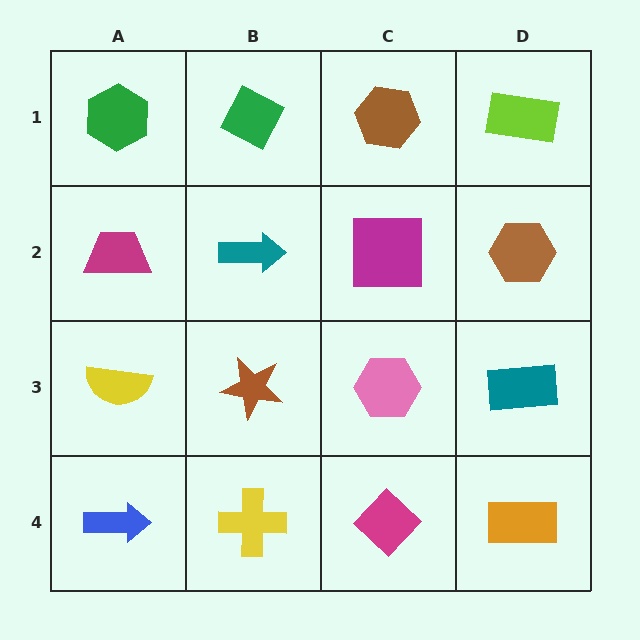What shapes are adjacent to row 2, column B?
A green diamond (row 1, column B), a brown star (row 3, column B), a magenta trapezoid (row 2, column A), a magenta square (row 2, column C).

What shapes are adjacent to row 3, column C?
A magenta square (row 2, column C), a magenta diamond (row 4, column C), a brown star (row 3, column B), a teal rectangle (row 3, column D).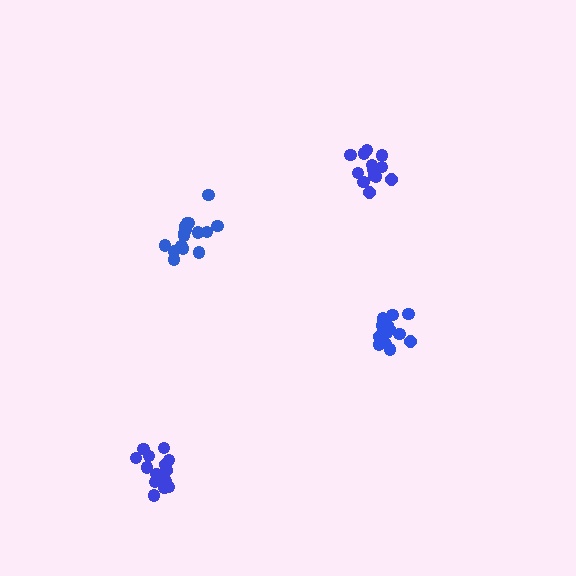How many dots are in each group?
Group 1: 15 dots, Group 2: 16 dots, Group 3: 14 dots, Group 4: 14 dots (59 total).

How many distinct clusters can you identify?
There are 4 distinct clusters.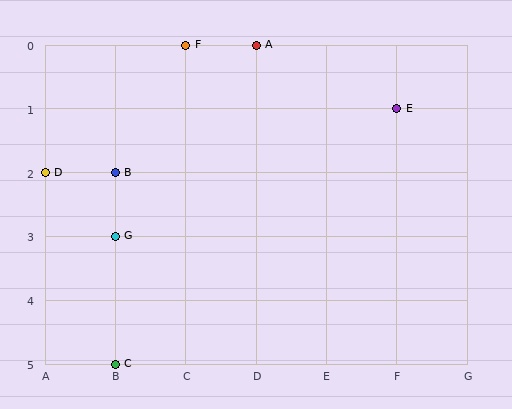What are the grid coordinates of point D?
Point D is at grid coordinates (A, 2).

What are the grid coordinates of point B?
Point B is at grid coordinates (B, 2).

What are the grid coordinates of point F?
Point F is at grid coordinates (C, 0).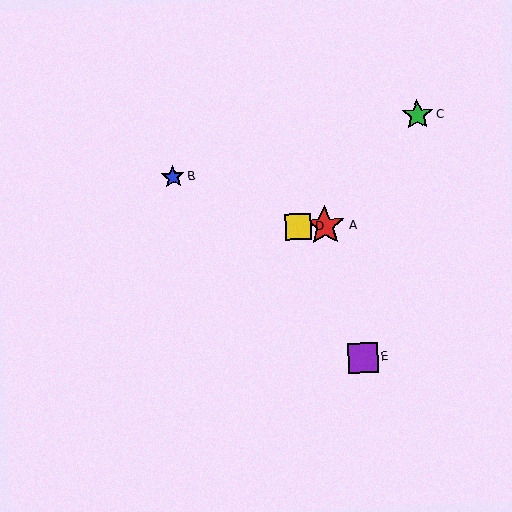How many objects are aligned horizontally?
2 objects (A, D) are aligned horizontally.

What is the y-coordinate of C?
Object C is at y≈115.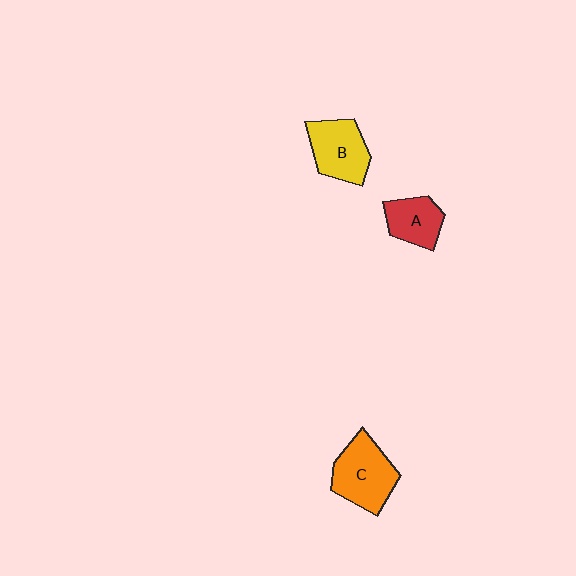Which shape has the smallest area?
Shape A (red).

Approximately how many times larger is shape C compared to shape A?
Approximately 1.5 times.